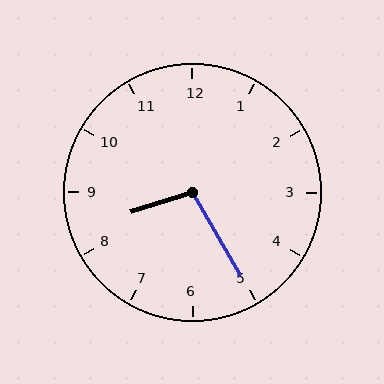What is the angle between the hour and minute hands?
Approximately 102 degrees.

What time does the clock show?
8:25.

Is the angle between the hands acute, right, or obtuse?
It is obtuse.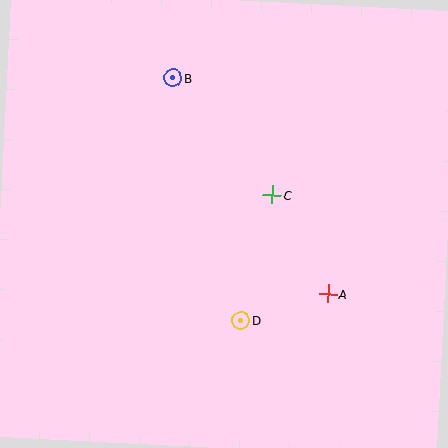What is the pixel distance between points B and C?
The distance between B and C is 153 pixels.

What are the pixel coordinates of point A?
Point A is at (328, 294).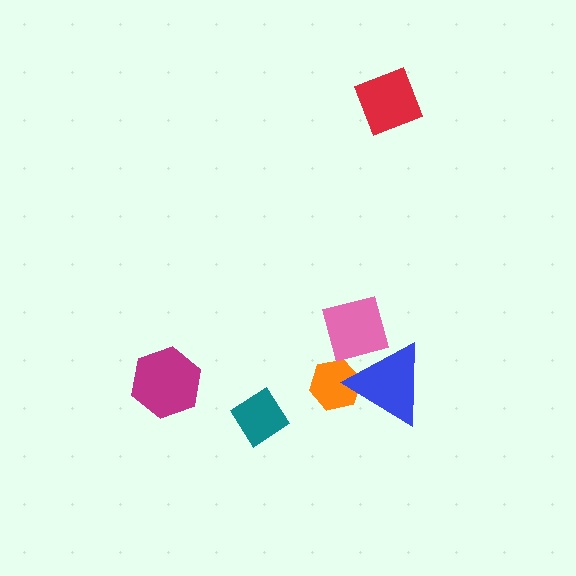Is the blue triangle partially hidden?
Yes, it is partially covered by another shape.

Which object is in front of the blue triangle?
The pink square is in front of the blue triangle.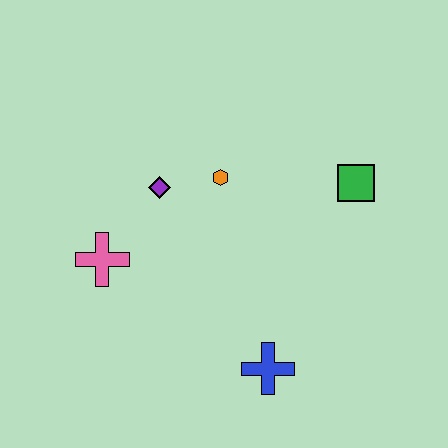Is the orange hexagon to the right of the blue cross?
No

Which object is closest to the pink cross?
The purple diamond is closest to the pink cross.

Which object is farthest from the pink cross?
The green square is farthest from the pink cross.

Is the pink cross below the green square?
Yes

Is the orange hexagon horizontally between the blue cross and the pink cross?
Yes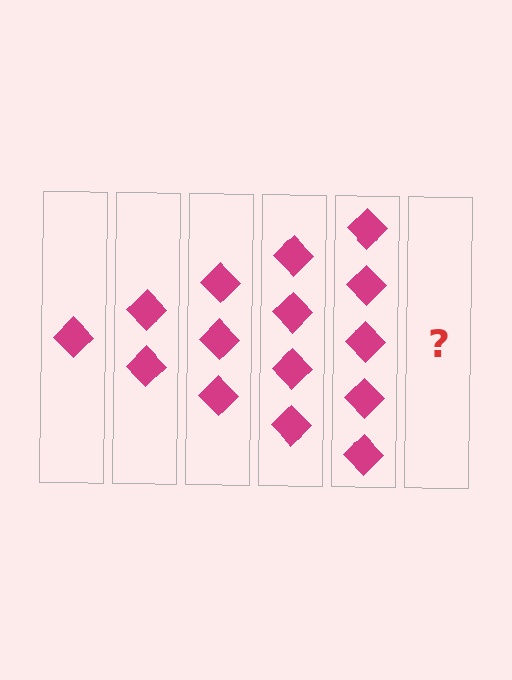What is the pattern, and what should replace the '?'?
The pattern is that each step adds one more diamond. The '?' should be 6 diamonds.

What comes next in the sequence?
The next element should be 6 diamonds.